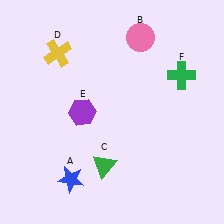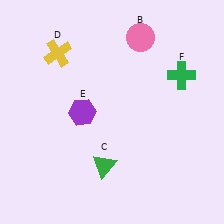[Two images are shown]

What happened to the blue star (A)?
The blue star (A) was removed in Image 2. It was in the bottom-left area of Image 1.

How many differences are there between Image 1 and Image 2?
There is 1 difference between the two images.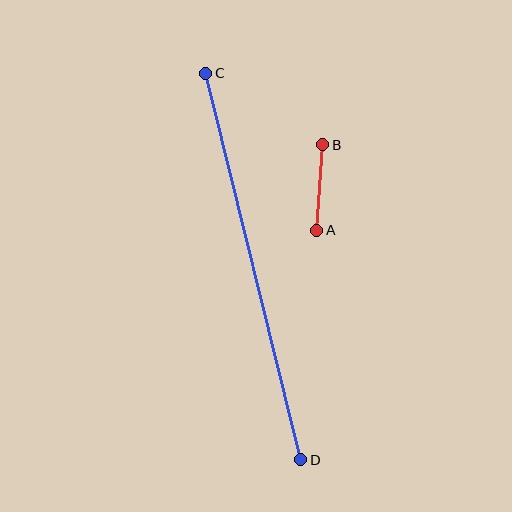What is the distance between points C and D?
The distance is approximately 398 pixels.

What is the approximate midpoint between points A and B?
The midpoint is at approximately (320, 187) pixels.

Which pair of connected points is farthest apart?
Points C and D are farthest apart.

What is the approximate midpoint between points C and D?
The midpoint is at approximately (253, 267) pixels.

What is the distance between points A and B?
The distance is approximately 86 pixels.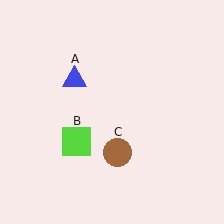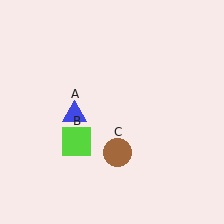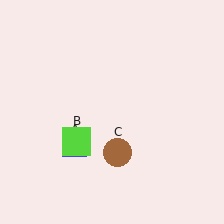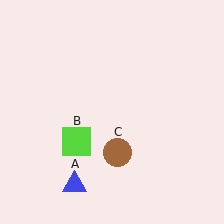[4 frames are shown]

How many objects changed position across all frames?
1 object changed position: blue triangle (object A).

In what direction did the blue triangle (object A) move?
The blue triangle (object A) moved down.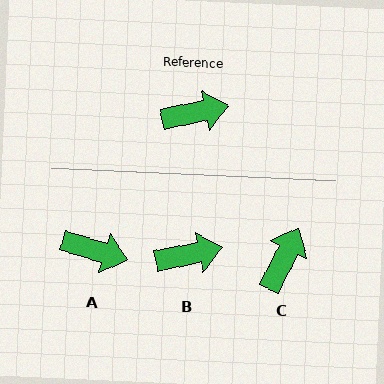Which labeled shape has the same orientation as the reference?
B.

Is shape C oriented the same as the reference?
No, it is off by about 53 degrees.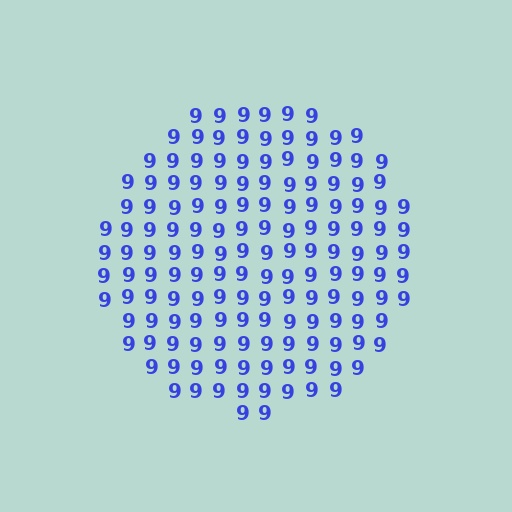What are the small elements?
The small elements are digit 9's.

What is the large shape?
The large shape is a circle.